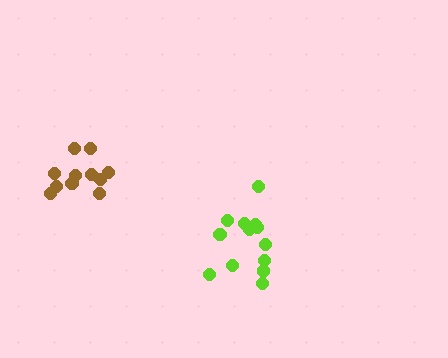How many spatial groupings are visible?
There are 2 spatial groupings.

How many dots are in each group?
Group 1: 13 dots, Group 2: 11 dots (24 total).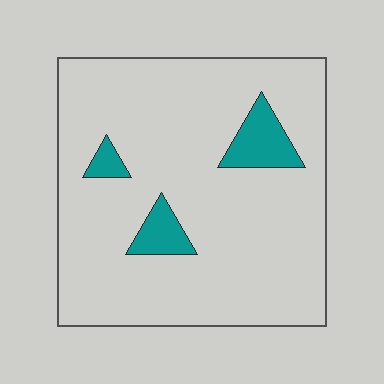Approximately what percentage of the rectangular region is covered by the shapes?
Approximately 10%.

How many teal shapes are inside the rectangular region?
3.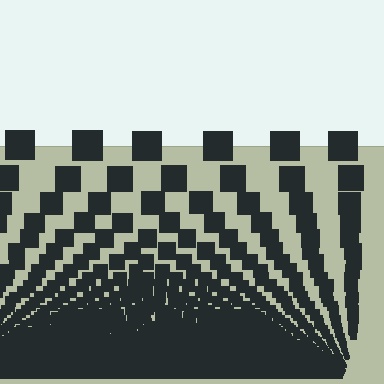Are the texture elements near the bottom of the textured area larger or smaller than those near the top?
Smaller. The gradient is inverted — elements near the bottom are smaller and denser.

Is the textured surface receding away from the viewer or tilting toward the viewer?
The surface appears to tilt toward the viewer. Texture elements get larger and sparser toward the top.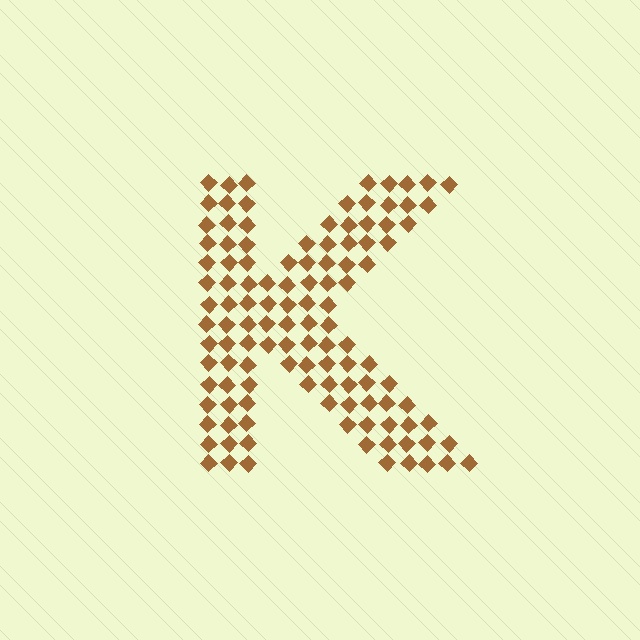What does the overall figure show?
The overall figure shows the letter K.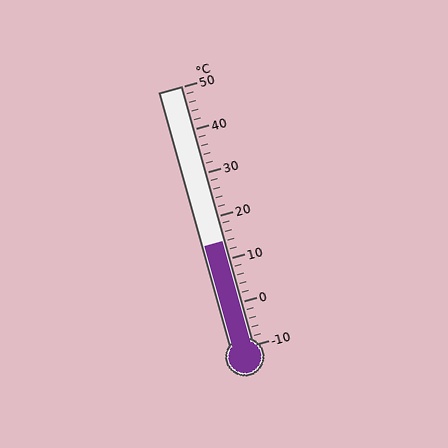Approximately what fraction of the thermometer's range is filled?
The thermometer is filled to approximately 40% of its range.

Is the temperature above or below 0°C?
The temperature is above 0°C.